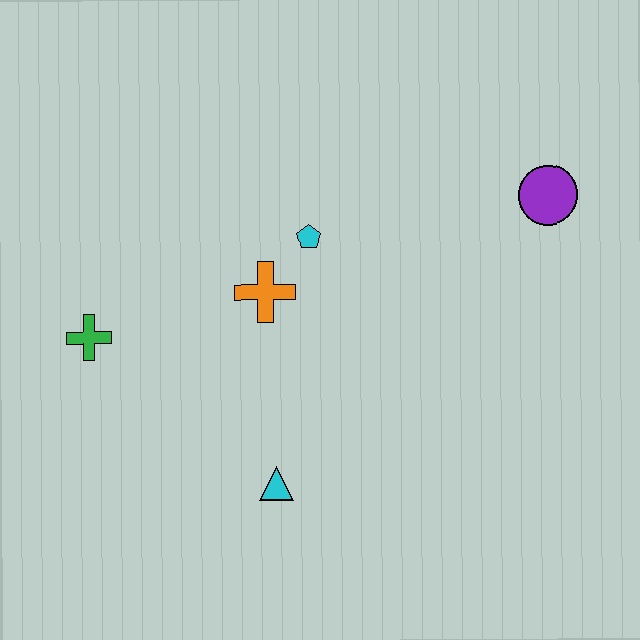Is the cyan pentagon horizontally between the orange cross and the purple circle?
Yes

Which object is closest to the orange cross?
The cyan pentagon is closest to the orange cross.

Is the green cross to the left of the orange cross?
Yes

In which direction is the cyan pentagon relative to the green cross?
The cyan pentagon is to the right of the green cross.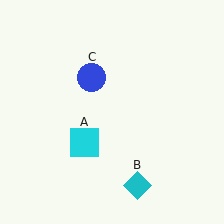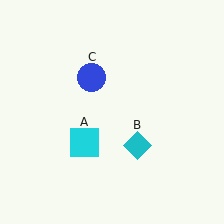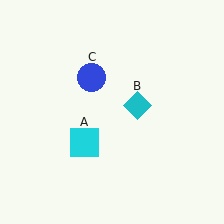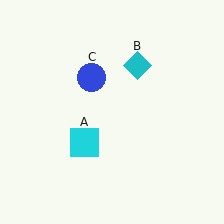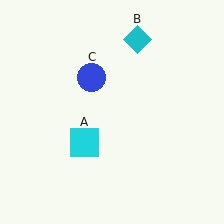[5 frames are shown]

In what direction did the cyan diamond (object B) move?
The cyan diamond (object B) moved up.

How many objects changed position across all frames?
1 object changed position: cyan diamond (object B).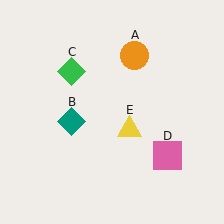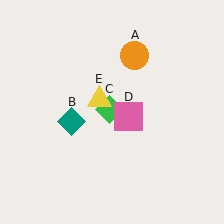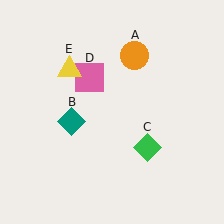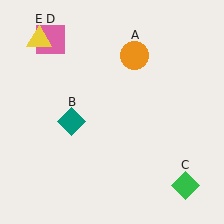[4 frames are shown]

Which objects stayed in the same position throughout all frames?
Orange circle (object A) and teal diamond (object B) remained stationary.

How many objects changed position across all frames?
3 objects changed position: green diamond (object C), pink square (object D), yellow triangle (object E).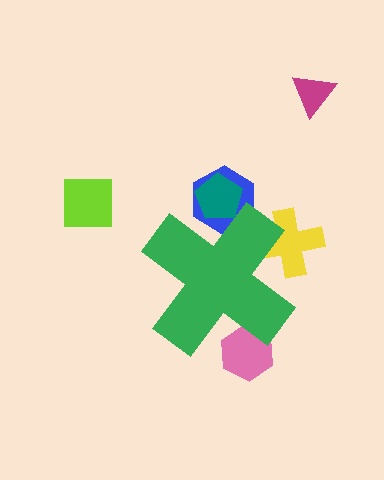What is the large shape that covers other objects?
A green cross.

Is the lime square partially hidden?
No, the lime square is fully visible.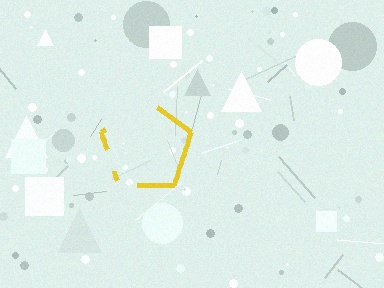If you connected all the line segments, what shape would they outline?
They would outline a pentagon.